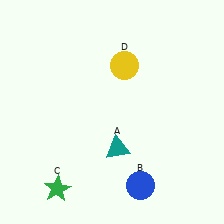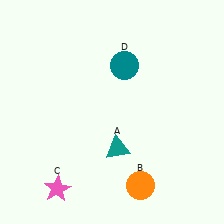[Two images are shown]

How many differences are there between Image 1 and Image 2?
There are 3 differences between the two images.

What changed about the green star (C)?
In Image 1, C is green. In Image 2, it changed to pink.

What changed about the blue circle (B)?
In Image 1, B is blue. In Image 2, it changed to orange.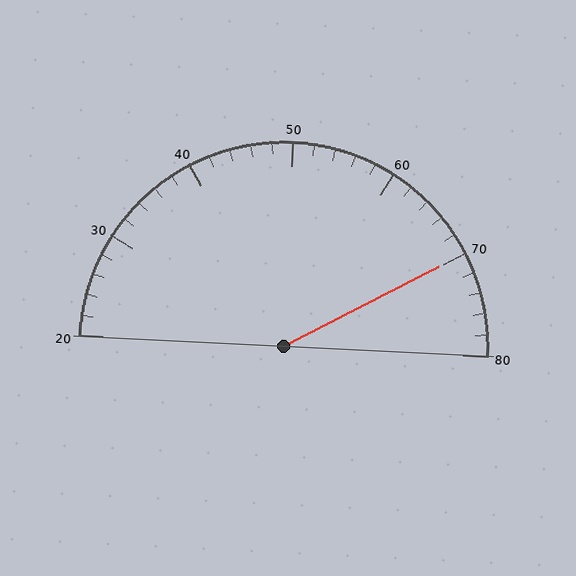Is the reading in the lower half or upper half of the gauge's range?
The reading is in the upper half of the range (20 to 80).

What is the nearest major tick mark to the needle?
The nearest major tick mark is 70.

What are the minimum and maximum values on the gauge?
The gauge ranges from 20 to 80.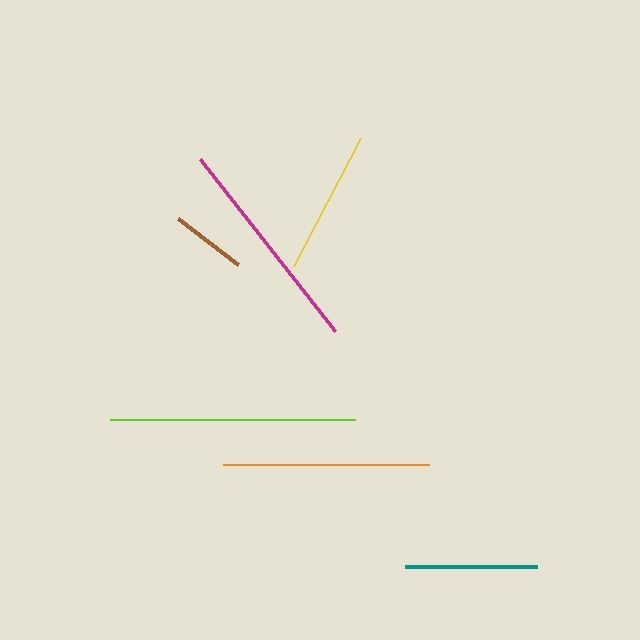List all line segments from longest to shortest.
From longest to shortest: lime, magenta, orange, yellow, teal, brown.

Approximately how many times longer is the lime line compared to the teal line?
The lime line is approximately 1.9 times the length of the teal line.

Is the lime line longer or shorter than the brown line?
The lime line is longer than the brown line.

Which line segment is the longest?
The lime line is the longest at approximately 245 pixels.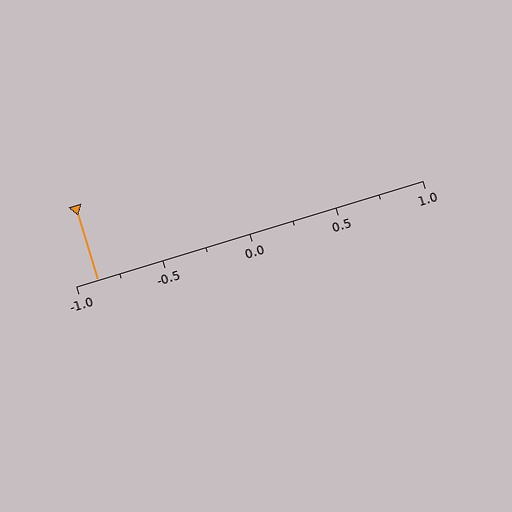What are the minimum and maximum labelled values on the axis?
The axis runs from -1.0 to 1.0.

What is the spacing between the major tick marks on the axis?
The major ticks are spaced 0.5 apart.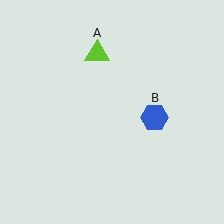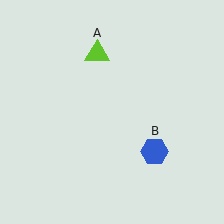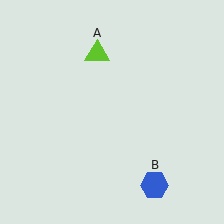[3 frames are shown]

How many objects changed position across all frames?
1 object changed position: blue hexagon (object B).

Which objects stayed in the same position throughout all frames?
Lime triangle (object A) remained stationary.